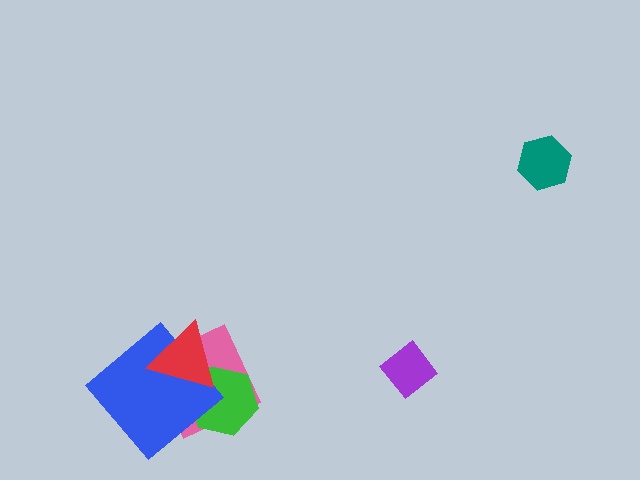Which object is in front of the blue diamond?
The red triangle is in front of the blue diamond.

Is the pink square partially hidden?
Yes, it is partially covered by another shape.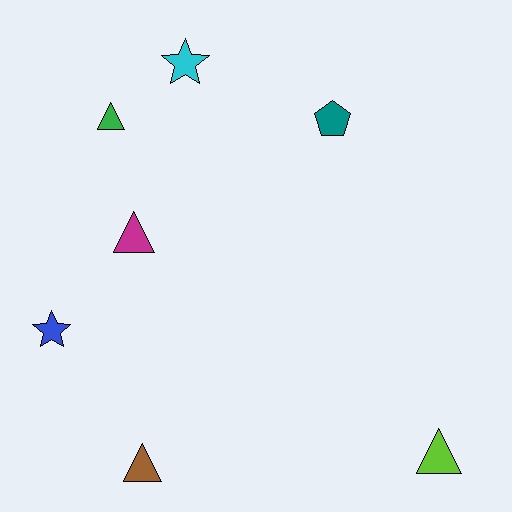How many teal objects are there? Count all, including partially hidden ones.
There is 1 teal object.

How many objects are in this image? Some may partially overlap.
There are 7 objects.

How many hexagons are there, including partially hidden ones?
There are no hexagons.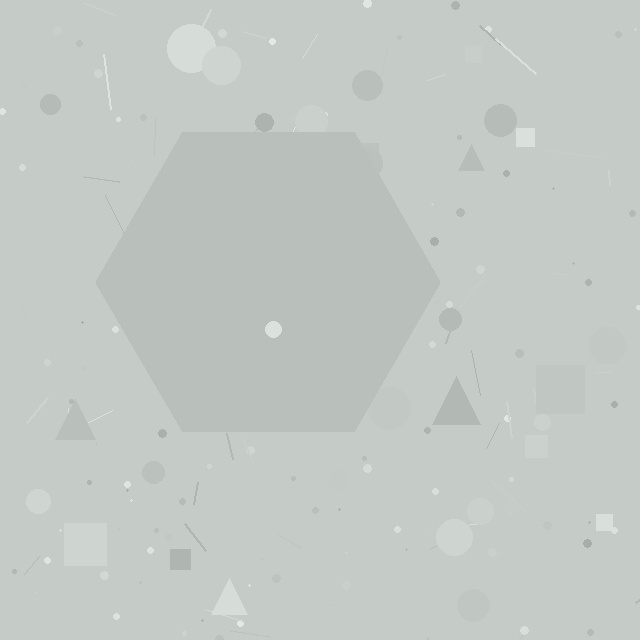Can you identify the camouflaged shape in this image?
The camouflaged shape is a hexagon.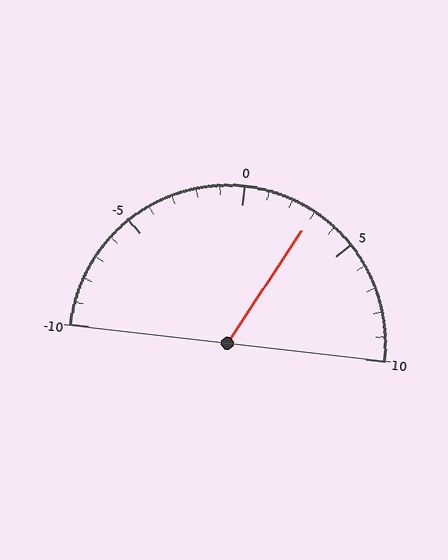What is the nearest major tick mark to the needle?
The nearest major tick mark is 5.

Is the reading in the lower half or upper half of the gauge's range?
The reading is in the upper half of the range (-10 to 10).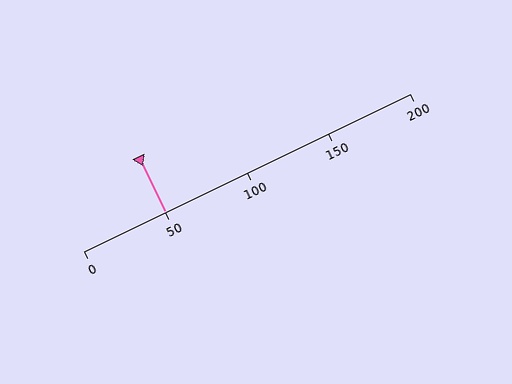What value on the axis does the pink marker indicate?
The marker indicates approximately 50.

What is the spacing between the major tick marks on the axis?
The major ticks are spaced 50 apart.